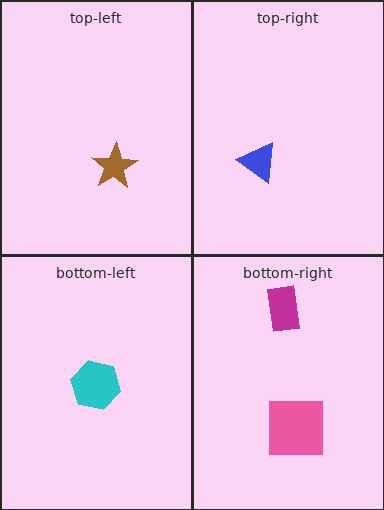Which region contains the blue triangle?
The top-right region.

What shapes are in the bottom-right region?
The magenta rectangle, the pink square.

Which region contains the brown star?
The top-left region.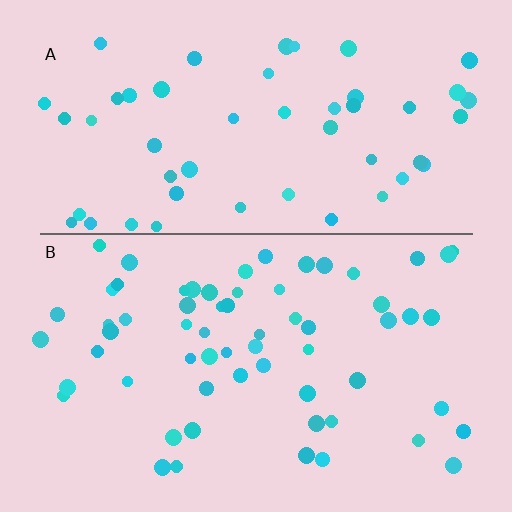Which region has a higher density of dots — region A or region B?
B (the bottom).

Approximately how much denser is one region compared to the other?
Approximately 1.2× — region B over region A.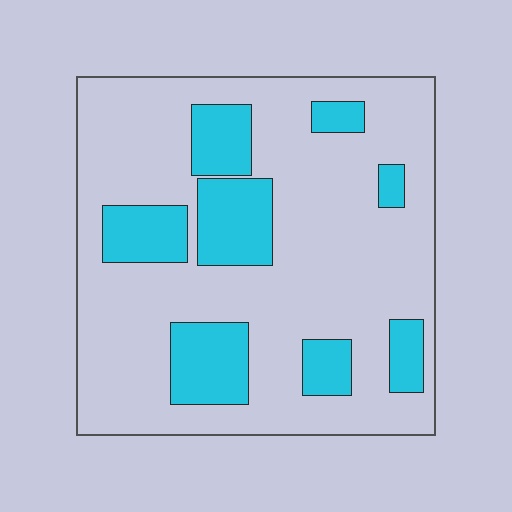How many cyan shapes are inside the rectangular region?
8.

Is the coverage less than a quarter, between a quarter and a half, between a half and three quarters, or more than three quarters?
Less than a quarter.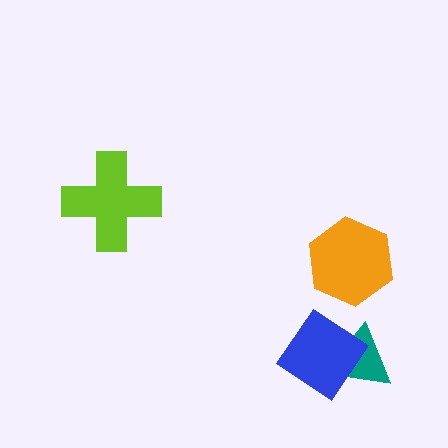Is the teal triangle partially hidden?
Yes, it is partially covered by another shape.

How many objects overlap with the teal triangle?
1 object overlaps with the teal triangle.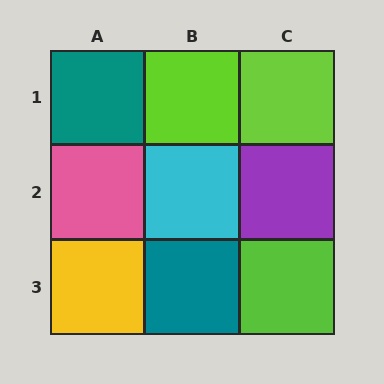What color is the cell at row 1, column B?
Lime.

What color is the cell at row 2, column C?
Purple.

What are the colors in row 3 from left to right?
Yellow, teal, lime.